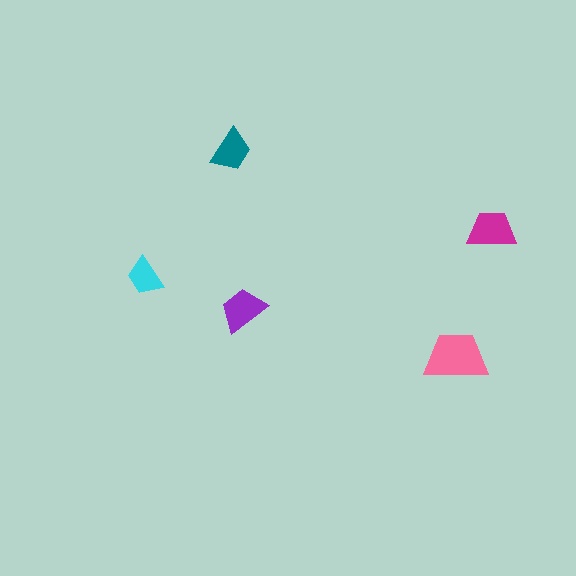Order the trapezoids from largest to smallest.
the pink one, the magenta one, the purple one, the teal one, the cyan one.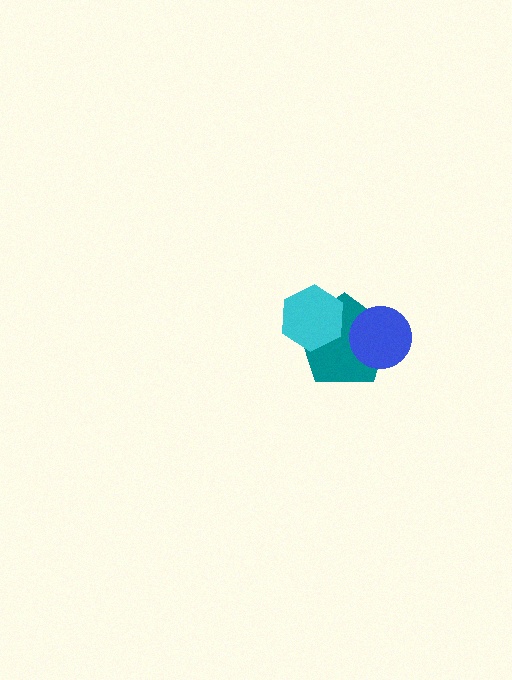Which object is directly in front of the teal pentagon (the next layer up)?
The blue circle is directly in front of the teal pentagon.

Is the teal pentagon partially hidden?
Yes, it is partially covered by another shape.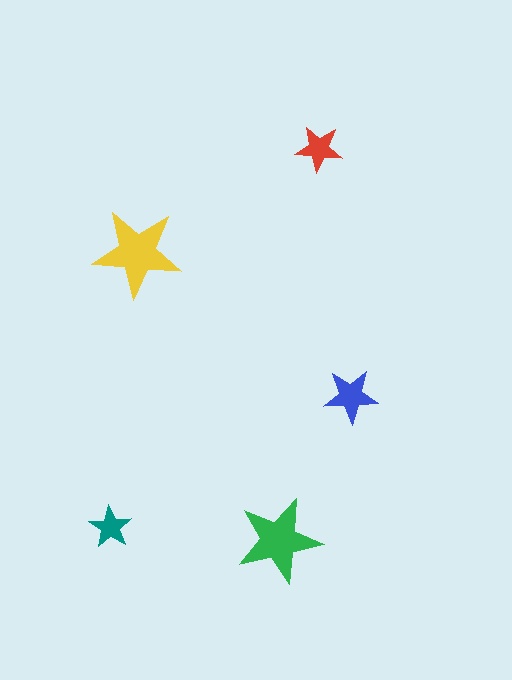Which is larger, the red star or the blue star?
The blue one.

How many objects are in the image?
There are 5 objects in the image.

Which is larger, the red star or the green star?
The green one.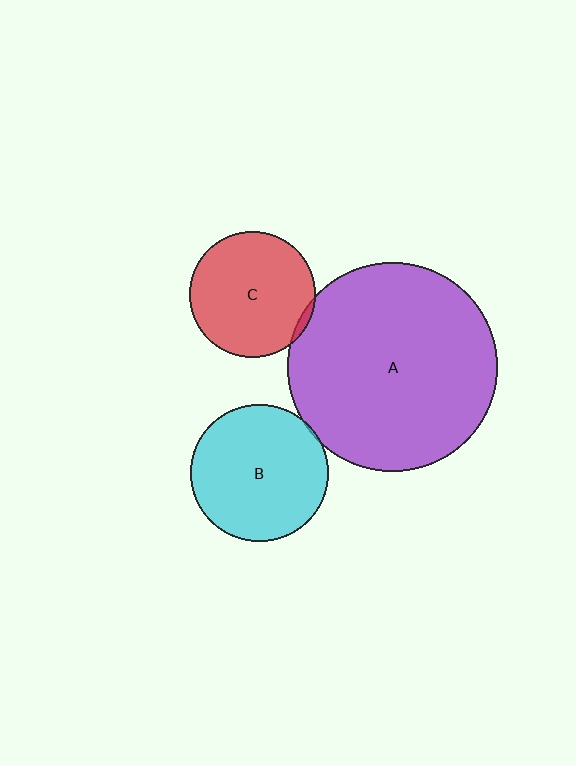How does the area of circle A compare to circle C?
Approximately 2.7 times.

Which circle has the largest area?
Circle A (purple).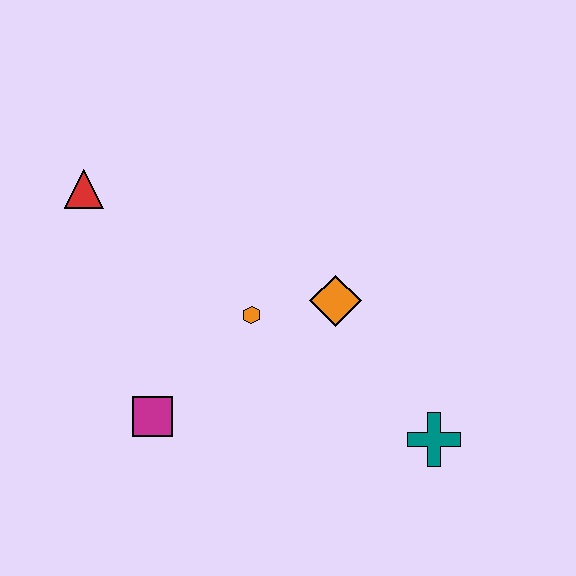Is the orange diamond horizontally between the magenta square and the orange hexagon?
No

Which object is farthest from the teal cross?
The red triangle is farthest from the teal cross.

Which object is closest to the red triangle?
The orange hexagon is closest to the red triangle.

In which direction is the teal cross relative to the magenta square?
The teal cross is to the right of the magenta square.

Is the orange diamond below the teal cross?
No